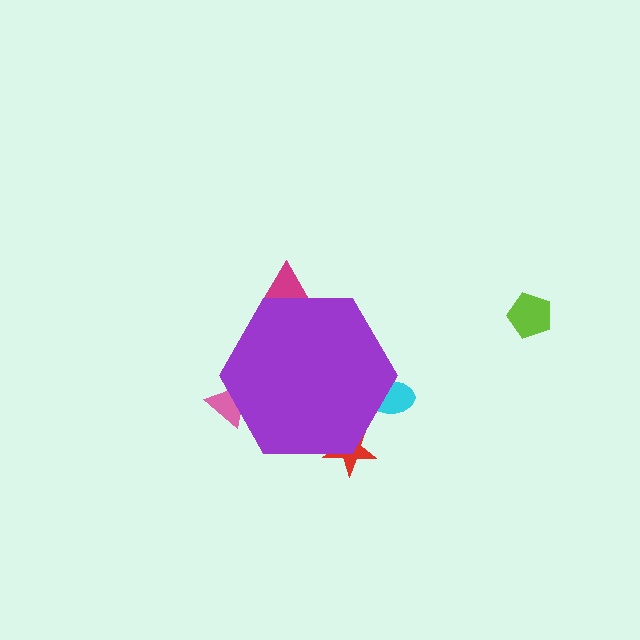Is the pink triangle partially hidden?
Yes, the pink triangle is partially hidden behind the purple hexagon.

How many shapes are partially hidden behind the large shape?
4 shapes are partially hidden.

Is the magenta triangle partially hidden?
Yes, the magenta triangle is partially hidden behind the purple hexagon.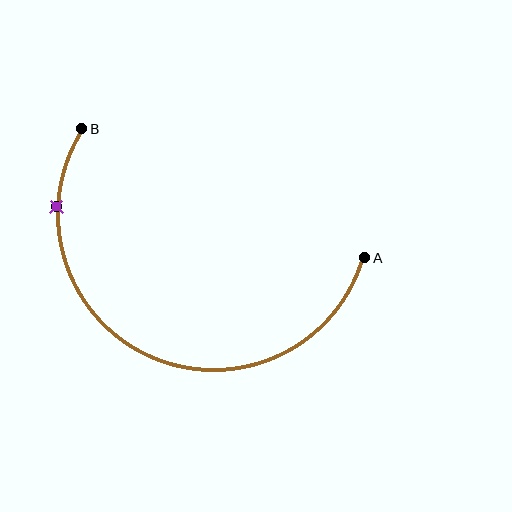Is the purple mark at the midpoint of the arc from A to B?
No. The purple mark lies on the arc but is closer to endpoint B. The arc midpoint would be at the point on the curve equidistant along the arc from both A and B.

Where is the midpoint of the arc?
The arc midpoint is the point on the curve farthest from the straight line joining A and B. It sits below that line.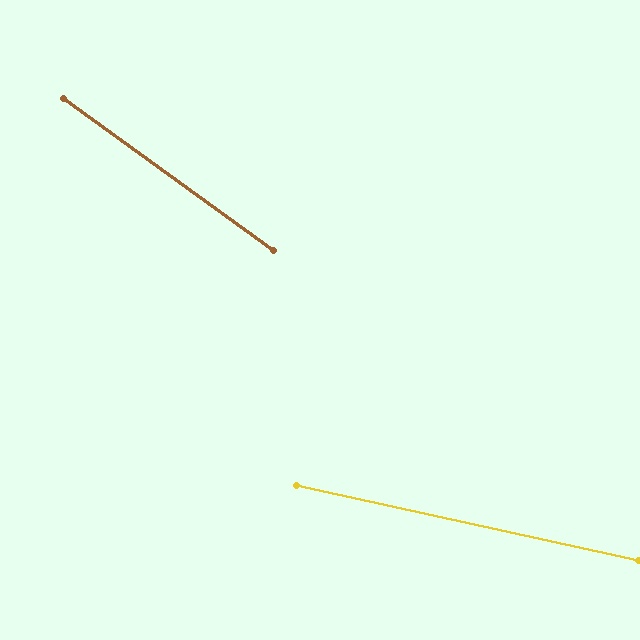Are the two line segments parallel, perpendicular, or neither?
Neither parallel nor perpendicular — they differ by about 24°.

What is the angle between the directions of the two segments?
Approximately 24 degrees.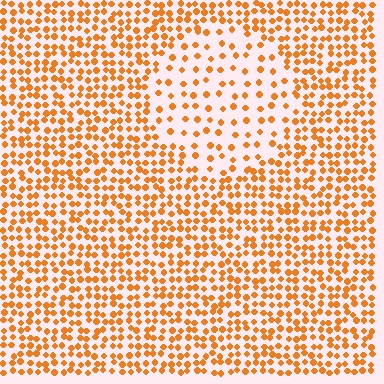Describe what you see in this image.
The image contains small orange elements arranged at two different densities. A circle-shaped region is visible where the elements are less densely packed than the surrounding area.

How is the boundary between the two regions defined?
The boundary is defined by a change in element density (approximately 2.3x ratio). All elements are the same color, size, and shape.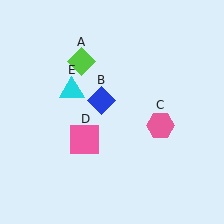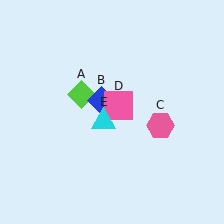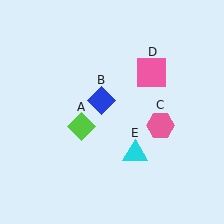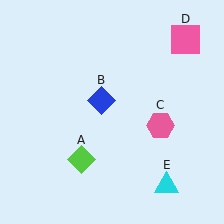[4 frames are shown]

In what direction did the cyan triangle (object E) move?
The cyan triangle (object E) moved down and to the right.